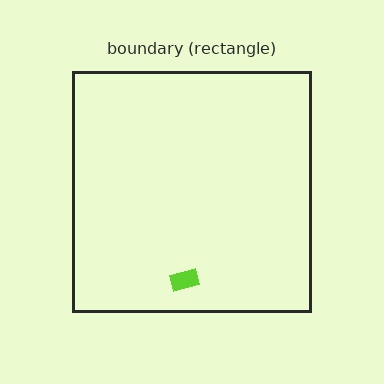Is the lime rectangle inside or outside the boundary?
Inside.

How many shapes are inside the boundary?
1 inside, 0 outside.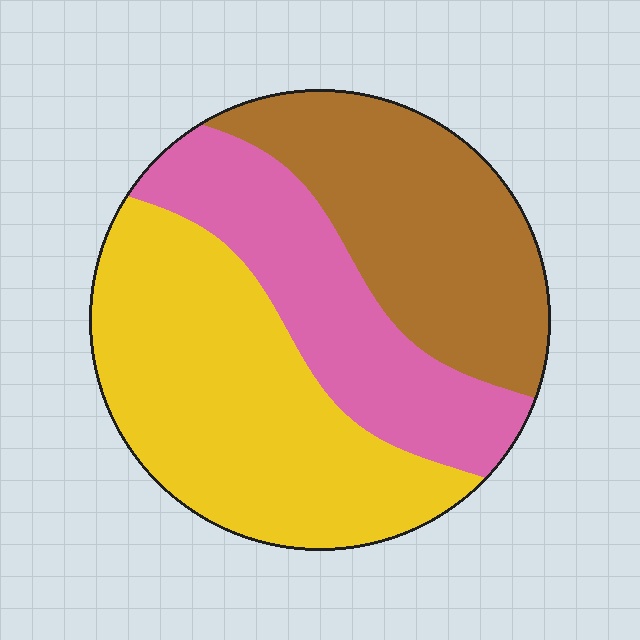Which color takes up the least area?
Pink, at roughly 25%.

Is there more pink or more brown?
Brown.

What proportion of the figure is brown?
Brown covers around 30% of the figure.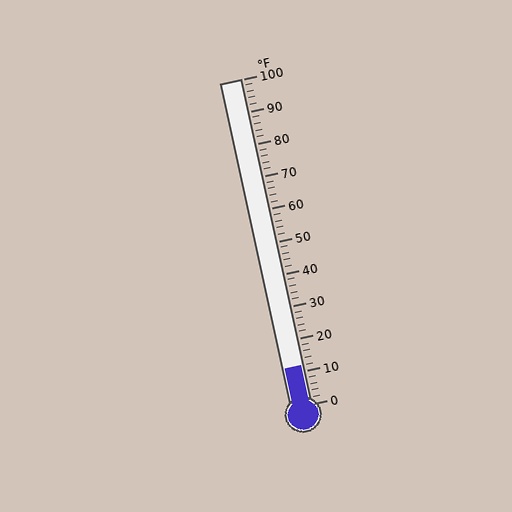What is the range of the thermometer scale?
The thermometer scale ranges from 0°F to 100°F.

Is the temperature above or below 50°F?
The temperature is below 50°F.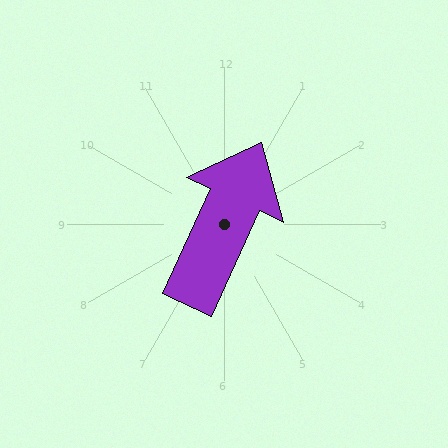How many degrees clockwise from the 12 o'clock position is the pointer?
Approximately 25 degrees.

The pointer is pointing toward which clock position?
Roughly 1 o'clock.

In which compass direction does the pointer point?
Northeast.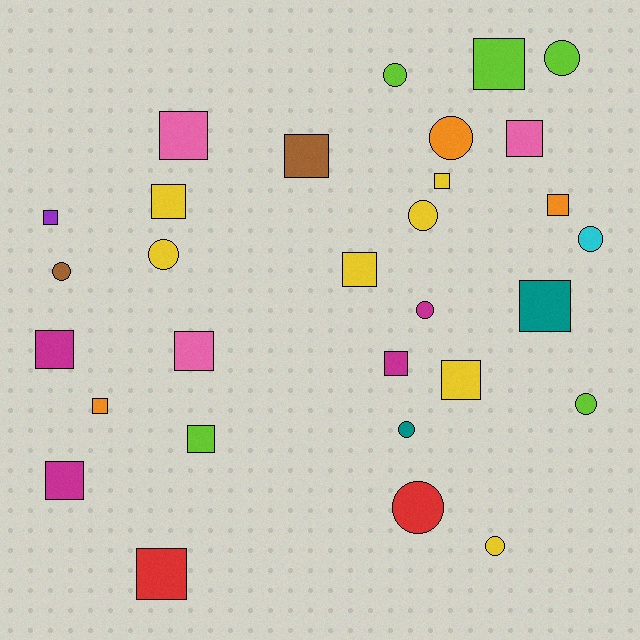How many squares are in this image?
There are 18 squares.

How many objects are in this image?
There are 30 objects.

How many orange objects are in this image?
There are 3 orange objects.